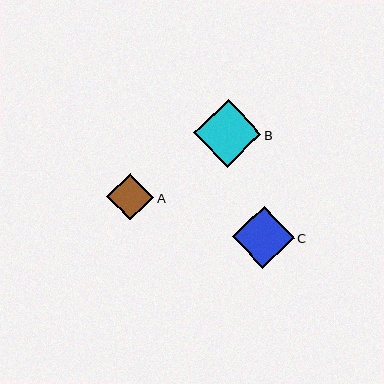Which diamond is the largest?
Diamond B is the largest with a size of approximately 68 pixels.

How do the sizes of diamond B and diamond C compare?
Diamond B and diamond C are approximately the same size.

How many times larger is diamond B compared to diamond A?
Diamond B is approximately 1.5 times the size of diamond A.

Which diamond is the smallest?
Diamond A is the smallest with a size of approximately 47 pixels.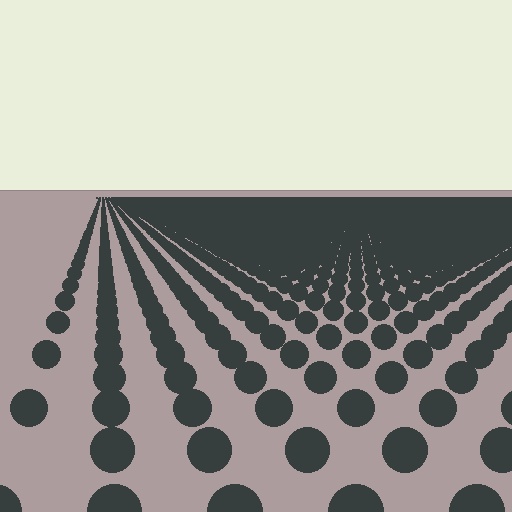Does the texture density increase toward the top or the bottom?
Density increases toward the top.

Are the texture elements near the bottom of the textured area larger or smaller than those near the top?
Larger. Near the bottom, elements are closer to the viewer and appear at a bigger on-screen size.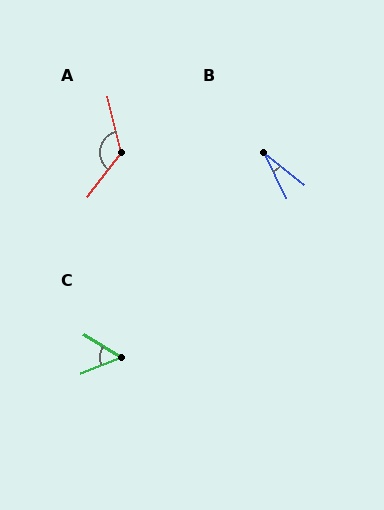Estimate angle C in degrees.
Approximately 52 degrees.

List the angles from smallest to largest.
B (25°), C (52°), A (129°).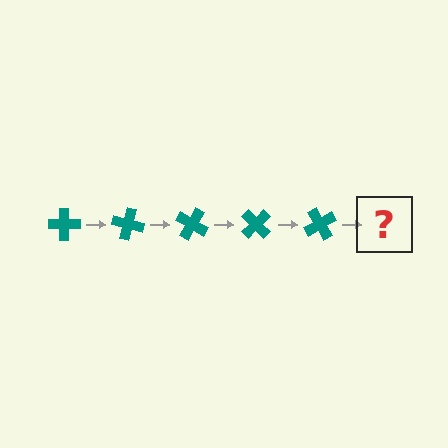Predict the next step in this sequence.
The next step is a teal cross rotated 75 degrees.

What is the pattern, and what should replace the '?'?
The pattern is that the cross rotates 15 degrees each step. The '?' should be a teal cross rotated 75 degrees.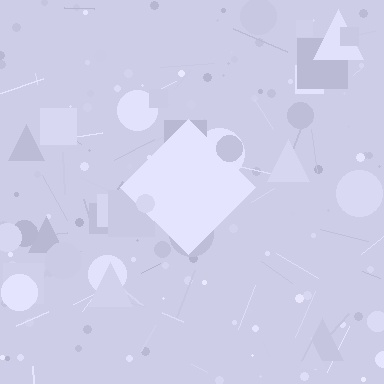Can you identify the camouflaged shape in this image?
The camouflaged shape is a diamond.